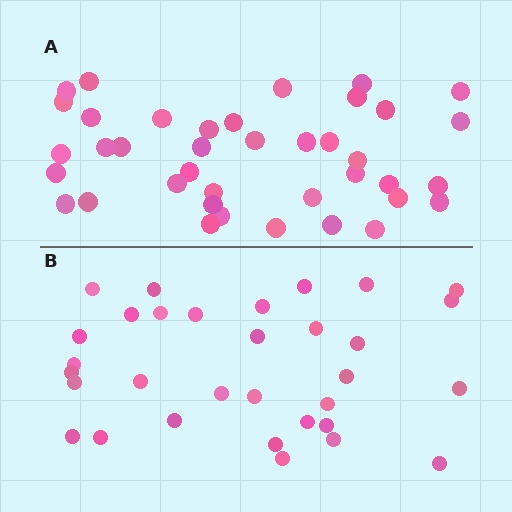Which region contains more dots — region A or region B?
Region A (the top region) has more dots.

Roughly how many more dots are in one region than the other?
Region A has roughly 8 or so more dots than region B.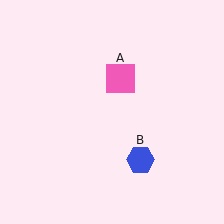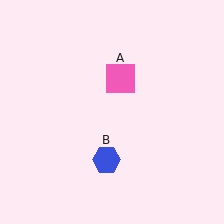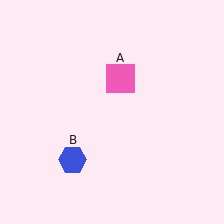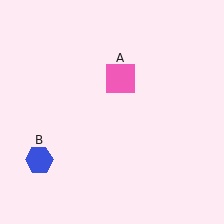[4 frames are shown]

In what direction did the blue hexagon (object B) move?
The blue hexagon (object B) moved left.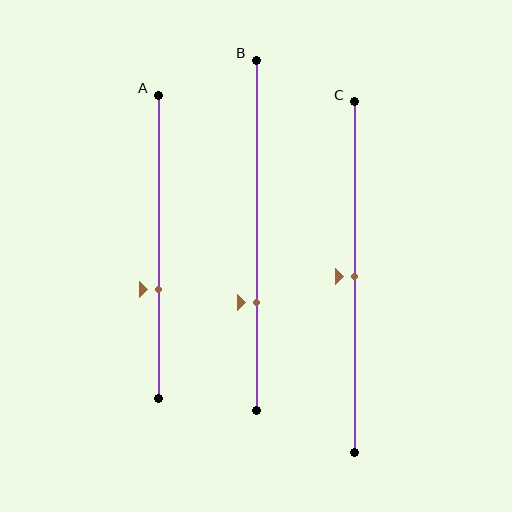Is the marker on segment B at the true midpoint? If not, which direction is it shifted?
No, the marker on segment B is shifted downward by about 19% of the segment length.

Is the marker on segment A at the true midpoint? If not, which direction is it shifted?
No, the marker on segment A is shifted downward by about 14% of the segment length.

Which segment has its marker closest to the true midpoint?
Segment C has its marker closest to the true midpoint.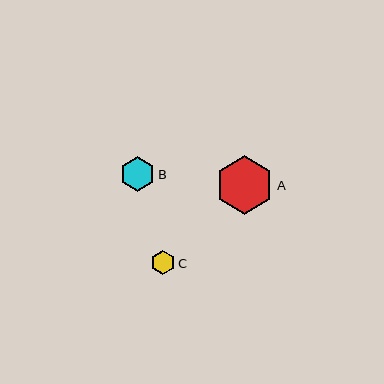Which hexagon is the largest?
Hexagon A is the largest with a size of approximately 58 pixels.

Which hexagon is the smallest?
Hexagon C is the smallest with a size of approximately 24 pixels.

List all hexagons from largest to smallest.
From largest to smallest: A, B, C.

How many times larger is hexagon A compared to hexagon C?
Hexagon A is approximately 2.4 times the size of hexagon C.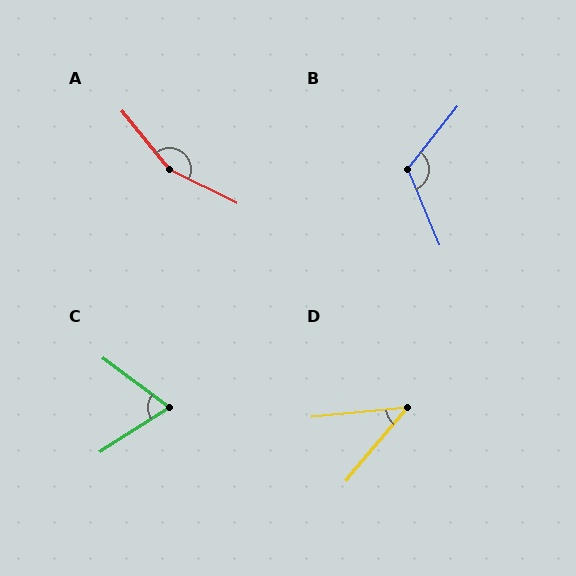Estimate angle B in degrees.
Approximately 119 degrees.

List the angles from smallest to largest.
D (44°), C (70°), B (119°), A (155°).